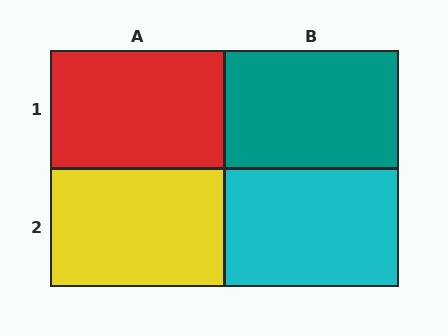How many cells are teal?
1 cell is teal.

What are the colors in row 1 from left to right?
Red, teal.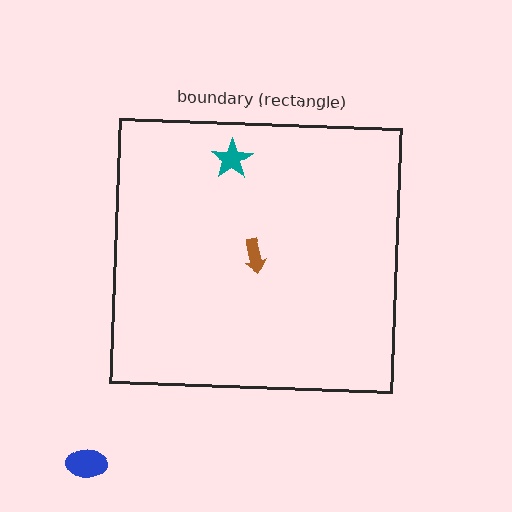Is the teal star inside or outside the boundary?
Inside.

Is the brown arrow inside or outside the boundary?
Inside.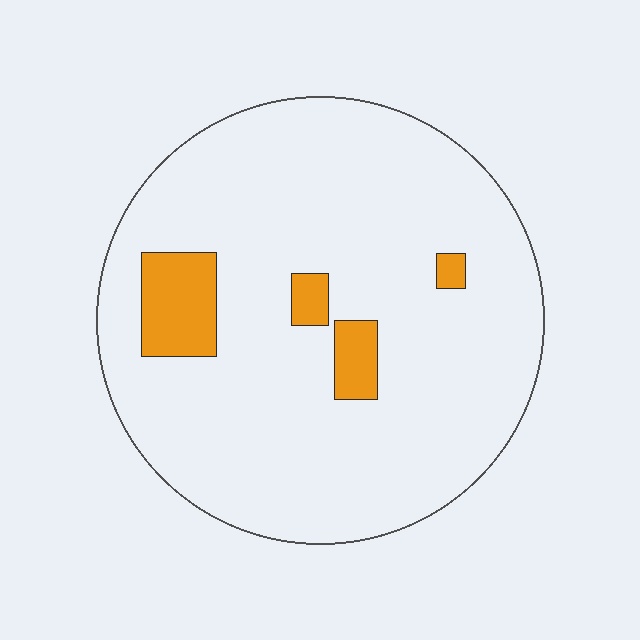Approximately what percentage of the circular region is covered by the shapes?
Approximately 10%.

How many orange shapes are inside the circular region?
4.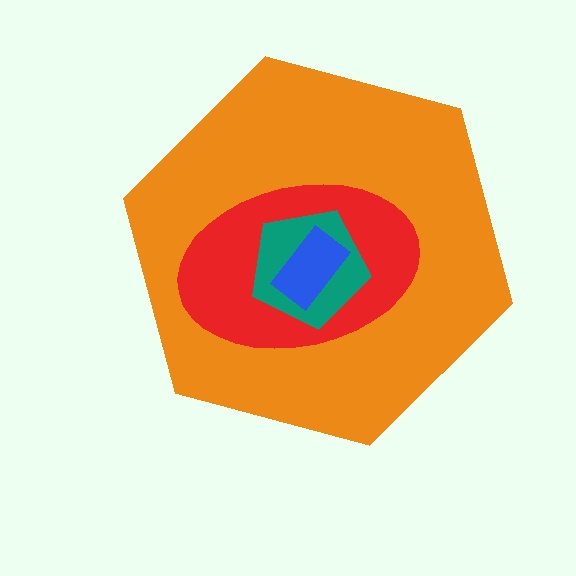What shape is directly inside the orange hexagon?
The red ellipse.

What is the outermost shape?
The orange hexagon.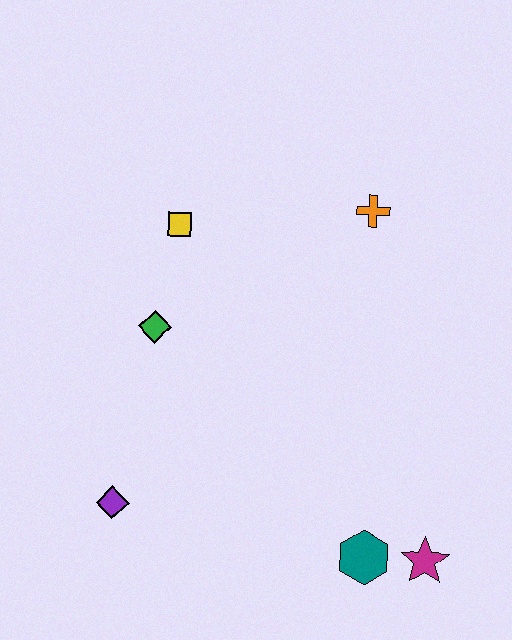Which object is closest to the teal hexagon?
The magenta star is closest to the teal hexagon.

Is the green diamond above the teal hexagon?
Yes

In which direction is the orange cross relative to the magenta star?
The orange cross is above the magenta star.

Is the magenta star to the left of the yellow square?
No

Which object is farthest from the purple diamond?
The orange cross is farthest from the purple diamond.